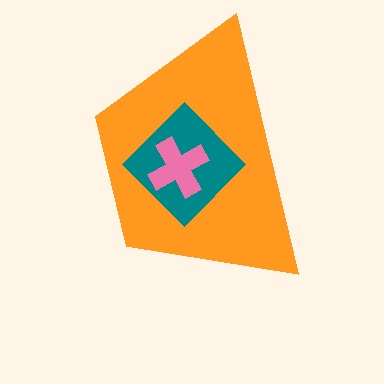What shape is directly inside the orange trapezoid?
The teal diamond.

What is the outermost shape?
The orange trapezoid.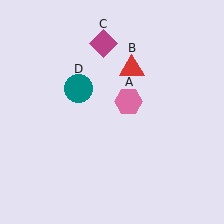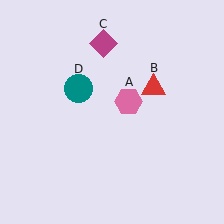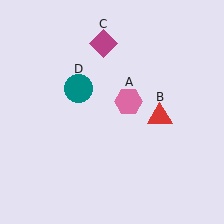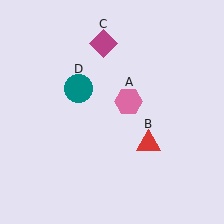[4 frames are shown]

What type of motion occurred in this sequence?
The red triangle (object B) rotated clockwise around the center of the scene.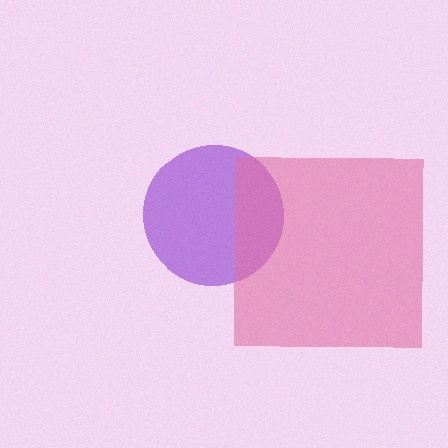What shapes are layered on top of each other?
The layered shapes are: a purple circle, a pink square.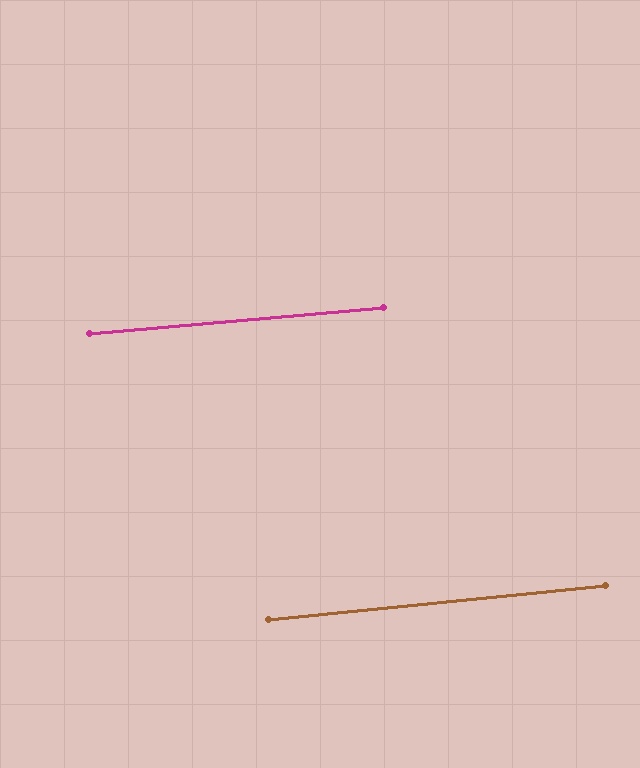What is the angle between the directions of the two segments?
Approximately 1 degree.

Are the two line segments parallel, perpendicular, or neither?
Parallel — their directions differ by only 0.6°.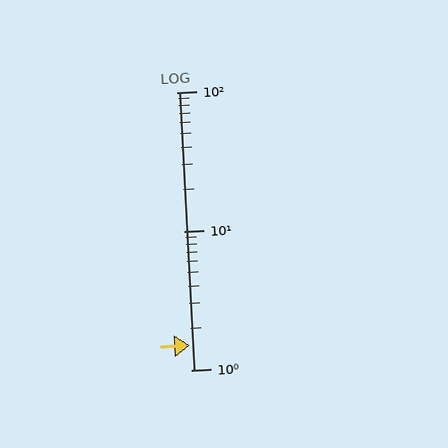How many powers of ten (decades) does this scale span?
The scale spans 2 decades, from 1 to 100.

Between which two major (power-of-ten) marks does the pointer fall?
The pointer is between 1 and 10.